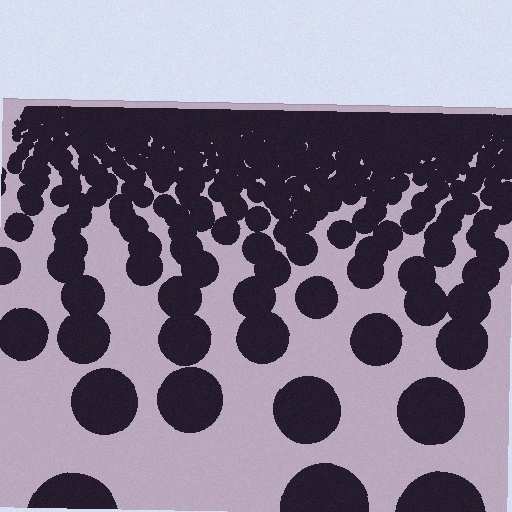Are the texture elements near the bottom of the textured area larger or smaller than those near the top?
Larger. Near the bottom, elements are closer to the viewer and appear at a bigger on-screen size.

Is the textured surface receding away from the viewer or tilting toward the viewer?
The surface is receding away from the viewer. Texture elements get smaller and denser toward the top.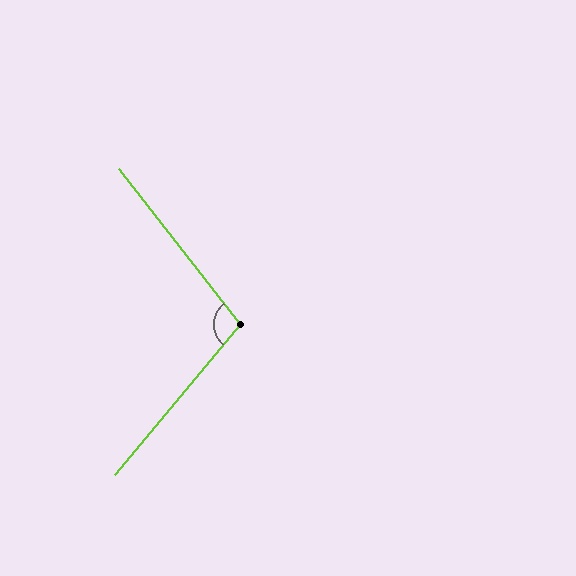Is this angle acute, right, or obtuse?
It is obtuse.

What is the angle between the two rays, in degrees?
Approximately 102 degrees.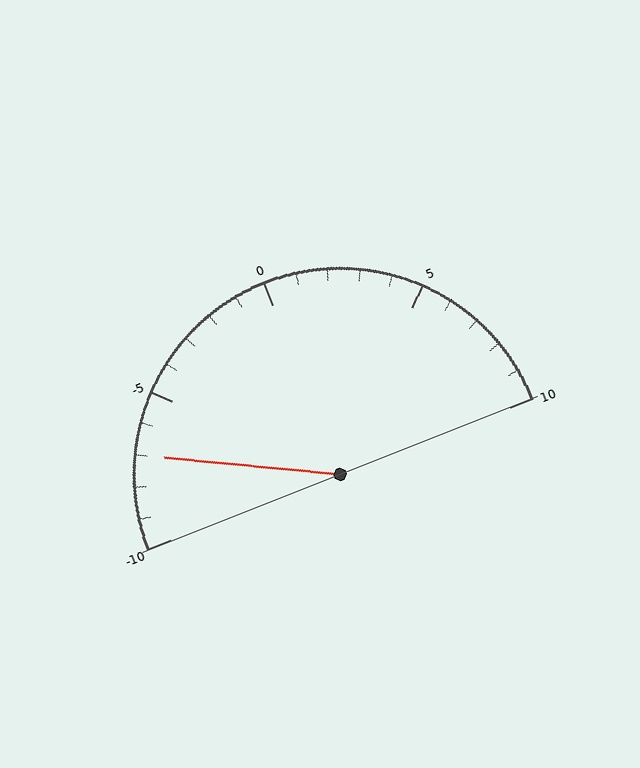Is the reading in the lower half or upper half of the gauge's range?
The reading is in the lower half of the range (-10 to 10).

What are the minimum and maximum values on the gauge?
The gauge ranges from -10 to 10.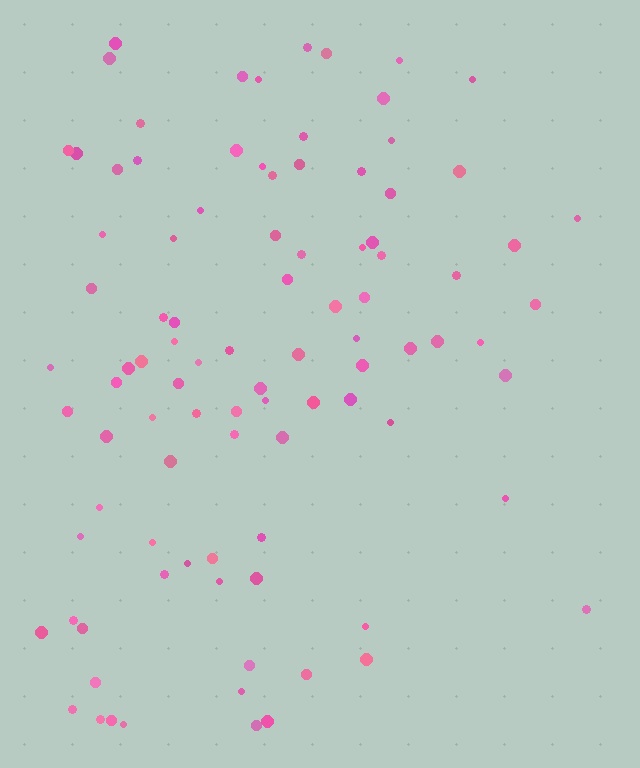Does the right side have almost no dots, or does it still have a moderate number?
Still a moderate number, just noticeably fewer than the left.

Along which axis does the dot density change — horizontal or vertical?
Horizontal.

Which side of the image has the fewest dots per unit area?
The right.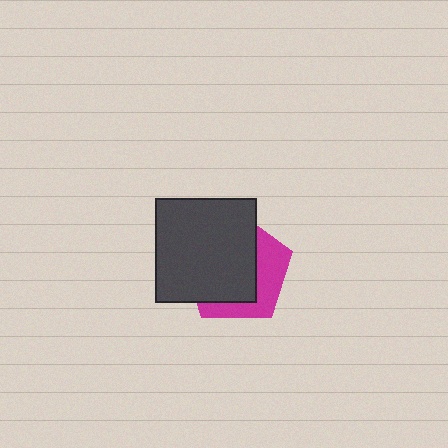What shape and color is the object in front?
The object in front is a dark gray rectangle.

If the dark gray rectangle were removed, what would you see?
You would see the complete magenta pentagon.